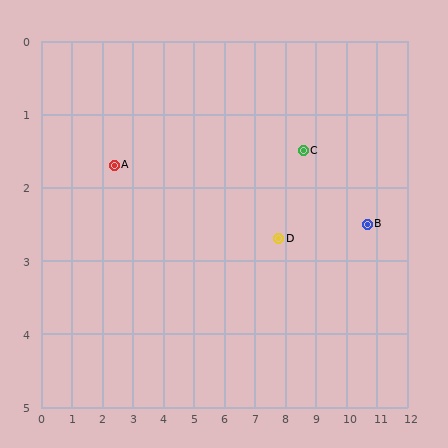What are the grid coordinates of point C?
Point C is at approximately (8.6, 1.5).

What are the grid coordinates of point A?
Point A is at approximately (2.4, 1.7).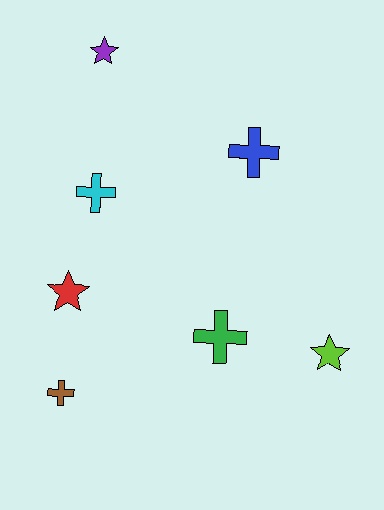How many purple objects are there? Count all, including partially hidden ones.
There is 1 purple object.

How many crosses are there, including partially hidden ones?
There are 4 crosses.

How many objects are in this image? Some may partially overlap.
There are 7 objects.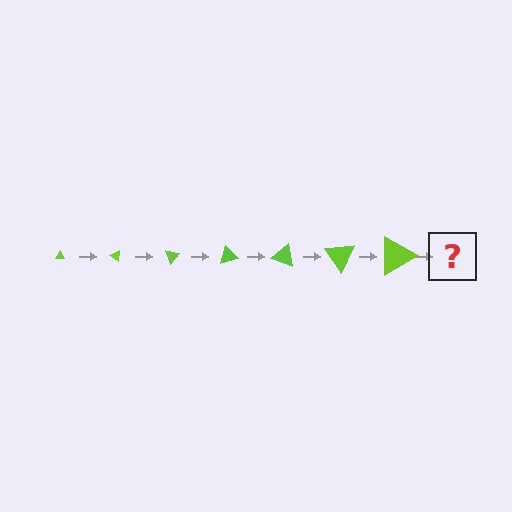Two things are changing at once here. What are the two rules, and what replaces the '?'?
The two rules are that the triangle grows larger each step and it rotates 35 degrees each step. The '?' should be a triangle, larger than the previous one and rotated 245 degrees from the start.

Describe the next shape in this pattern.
It should be a triangle, larger than the previous one and rotated 245 degrees from the start.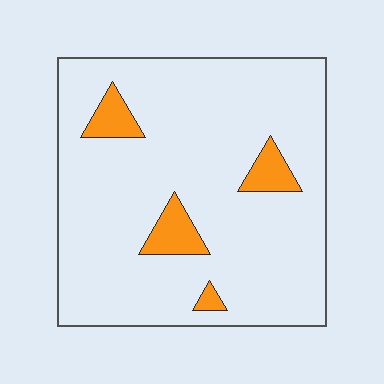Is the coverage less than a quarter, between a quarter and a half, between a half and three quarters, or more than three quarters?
Less than a quarter.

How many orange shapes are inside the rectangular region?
4.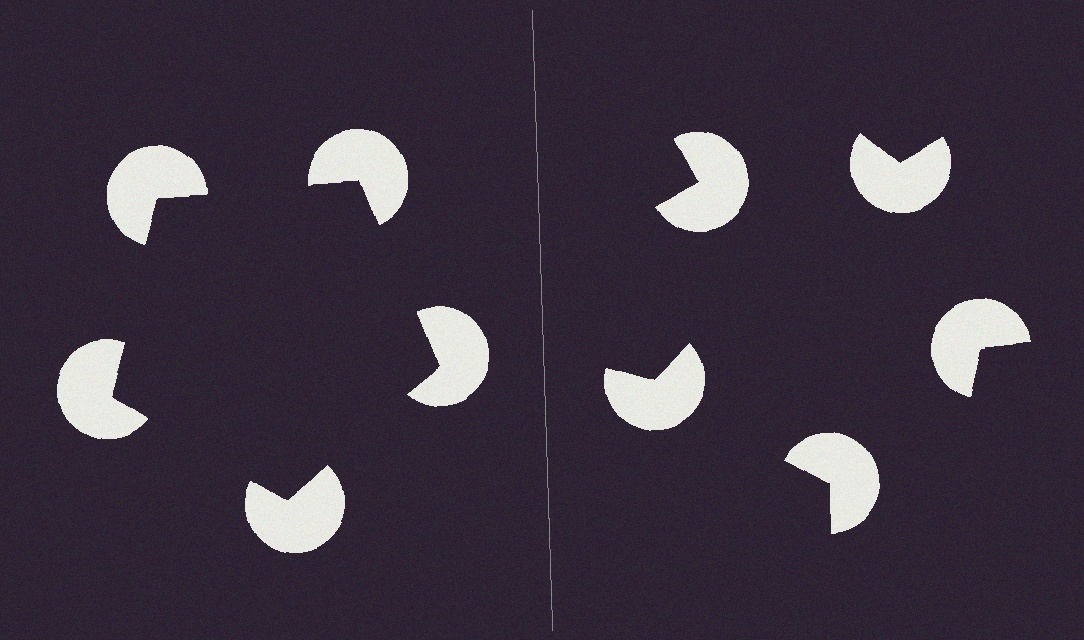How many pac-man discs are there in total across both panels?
10 — 5 on each side.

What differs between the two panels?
The pac-man discs are positioned identically on both sides; only the wedge orientations differ. On the left they align to a pentagon; on the right they are misaligned.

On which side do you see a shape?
An illusory pentagon appears on the left side. On the right side the wedge cuts are rotated, so no coherent shape forms.